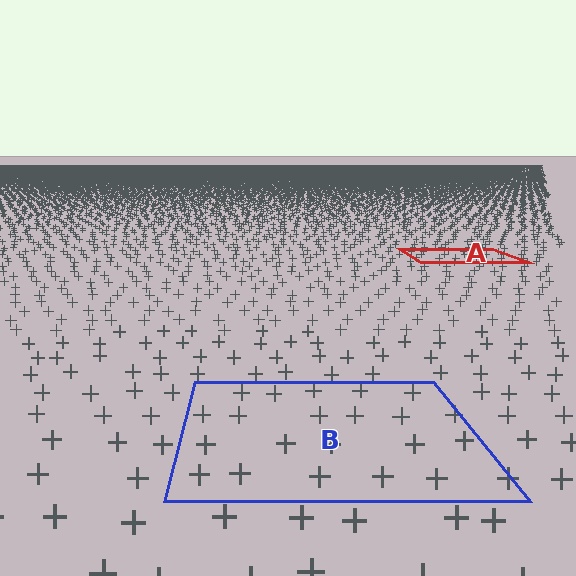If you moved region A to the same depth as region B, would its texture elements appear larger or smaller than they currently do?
They would appear larger. At a closer depth, the same texture elements are projected at a bigger on-screen size.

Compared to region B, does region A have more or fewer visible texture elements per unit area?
Region A has more texture elements per unit area — they are packed more densely because it is farther away.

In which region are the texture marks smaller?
The texture marks are smaller in region A, because it is farther away.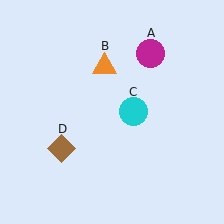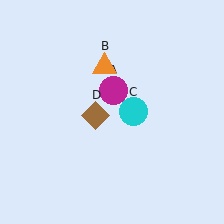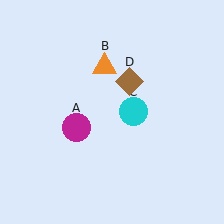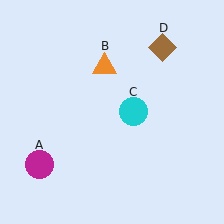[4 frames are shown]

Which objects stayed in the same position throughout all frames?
Orange triangle (object B) and cyan circle (object C) remained stationary.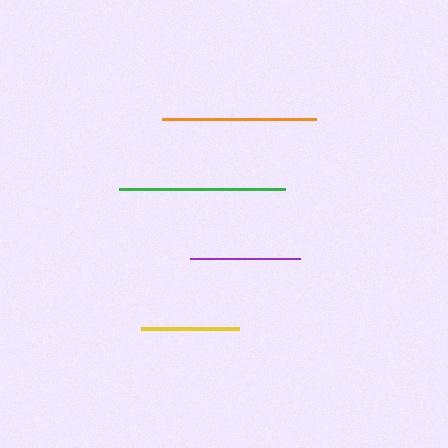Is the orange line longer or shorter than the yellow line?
The orange line is longer than the yellow line.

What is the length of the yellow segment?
The yellow segment is approximately 98 pixels long.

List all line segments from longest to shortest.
From longest to shortest: green, orange, purple, yellow.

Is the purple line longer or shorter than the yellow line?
The purple line is longer than the yellow line.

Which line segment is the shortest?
The yellow line is the shortest at approximately 98 pixels.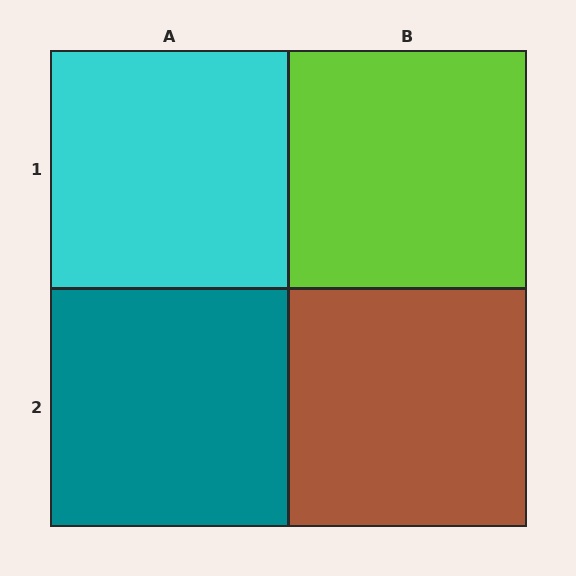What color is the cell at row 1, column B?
Lime.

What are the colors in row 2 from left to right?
Teal, brown.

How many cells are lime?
1 cell is lime.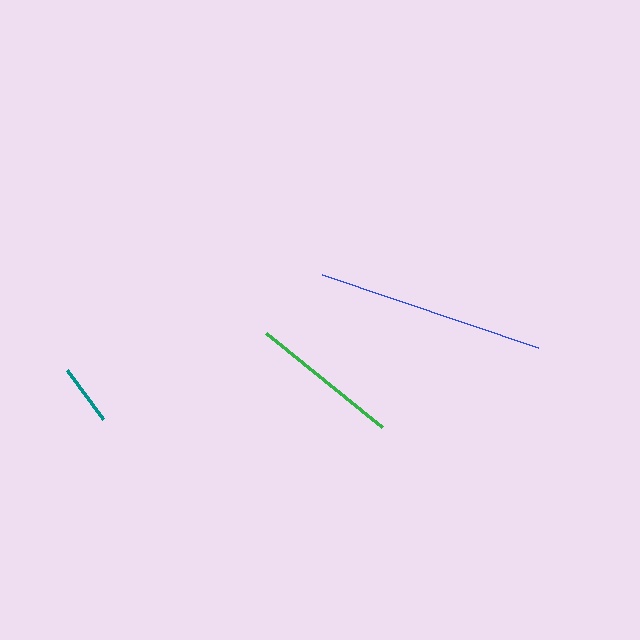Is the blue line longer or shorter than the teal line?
The blue line is longer than the teal line.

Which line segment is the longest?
The blue line is the longest at approximately 228 pixels.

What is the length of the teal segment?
The teal segment is approximately 60 pixels long.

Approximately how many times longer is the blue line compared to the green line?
The blue line is approximately 1.5 times the length of the green line.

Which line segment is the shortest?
The teal line is the shortest at approximately 60 pixels.